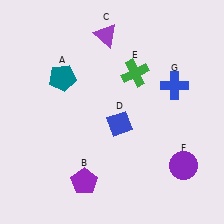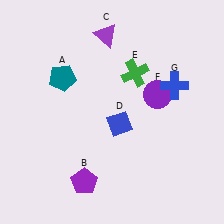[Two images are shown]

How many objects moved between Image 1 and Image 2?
1 object moved between the two images.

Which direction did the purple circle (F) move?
The purple circle (F) moved up.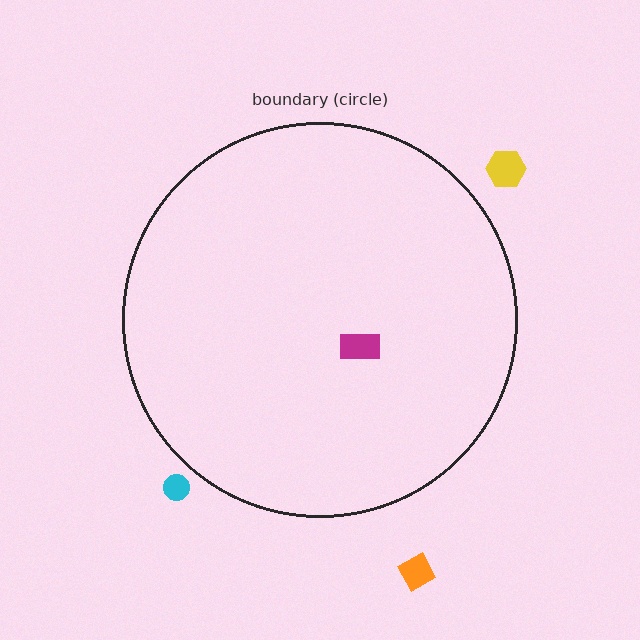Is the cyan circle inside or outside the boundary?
Outside.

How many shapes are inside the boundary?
1 inside, 3 outside.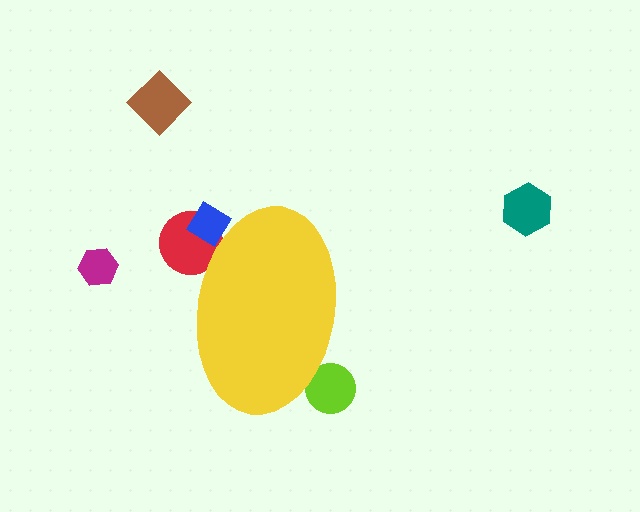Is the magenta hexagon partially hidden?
No, the magenta hexagon is fully visible.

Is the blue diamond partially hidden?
Yes, the blue diamond is partially hidden behind the yellow ellipse.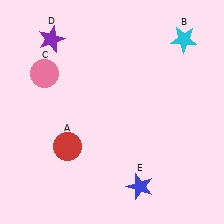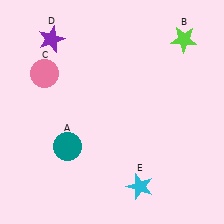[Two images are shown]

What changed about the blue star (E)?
In Image 1, E is blue. In Image 2, it changed to cyan.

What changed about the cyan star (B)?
In Image 1, B is cyan. In Image 2, it changed to lime.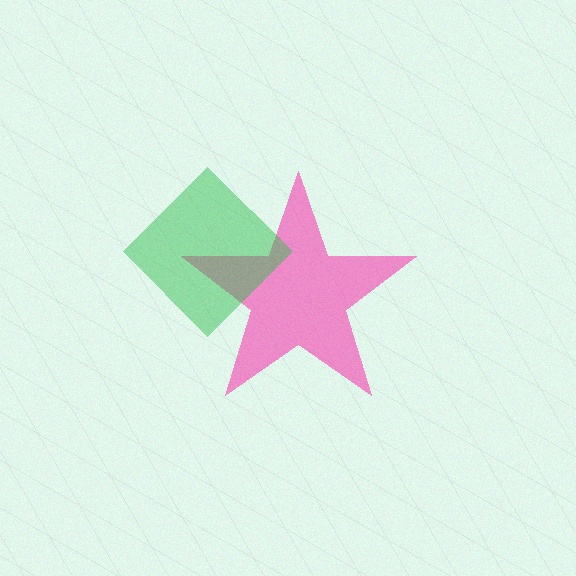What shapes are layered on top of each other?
The layered shapes are: a pink star, a green diamond.